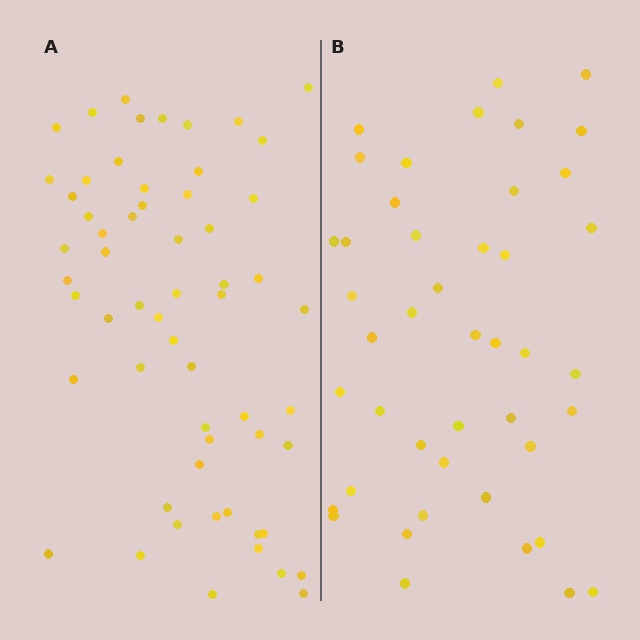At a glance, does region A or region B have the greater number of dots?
Region A (the left region) has more dots.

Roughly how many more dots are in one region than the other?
Region A has approximately 15 more dots than region B.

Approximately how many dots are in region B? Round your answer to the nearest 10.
About 40 dots. (The exact count is 44, which rounds to 40.)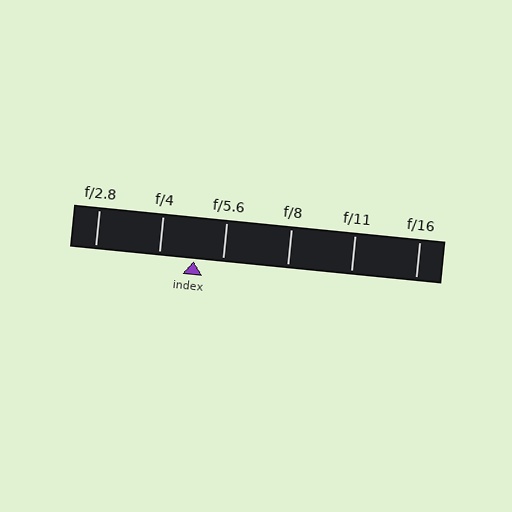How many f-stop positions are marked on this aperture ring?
There are 6 f-stop positions marked.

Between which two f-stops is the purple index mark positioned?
The index mark is between f/4 and f/5.6.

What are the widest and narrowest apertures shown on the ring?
The widest aperture shown is f/2.8 and the narrowest is f/16.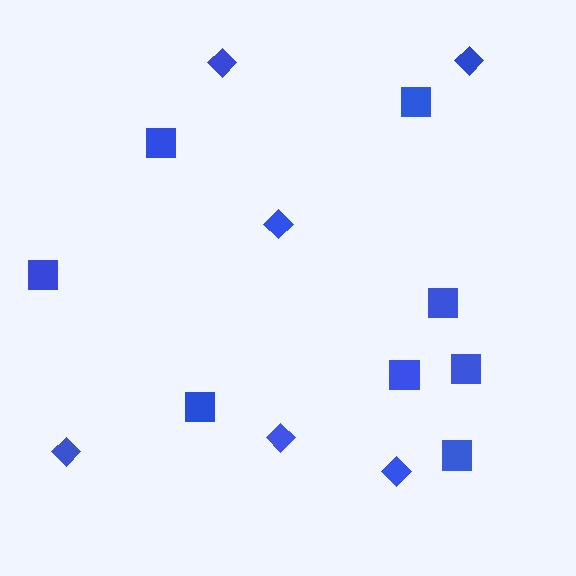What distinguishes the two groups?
There are 2 groups: one group of diamonds (6) and one group of squares (8).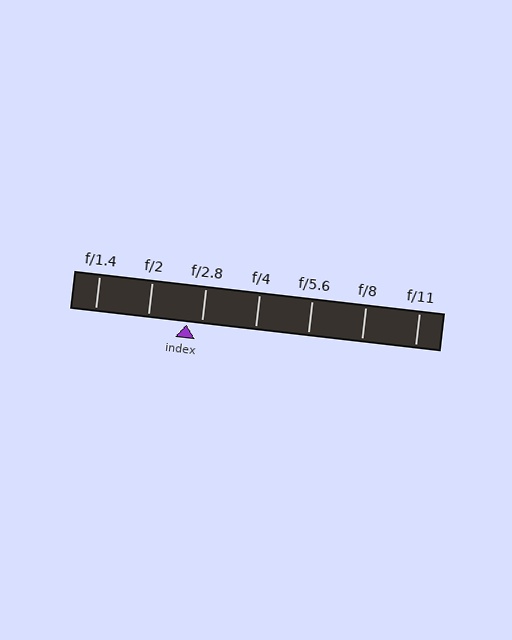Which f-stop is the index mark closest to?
The index mark is closest to f/2.8.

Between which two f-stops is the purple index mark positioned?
The index mark is between f/2 and f/2.8.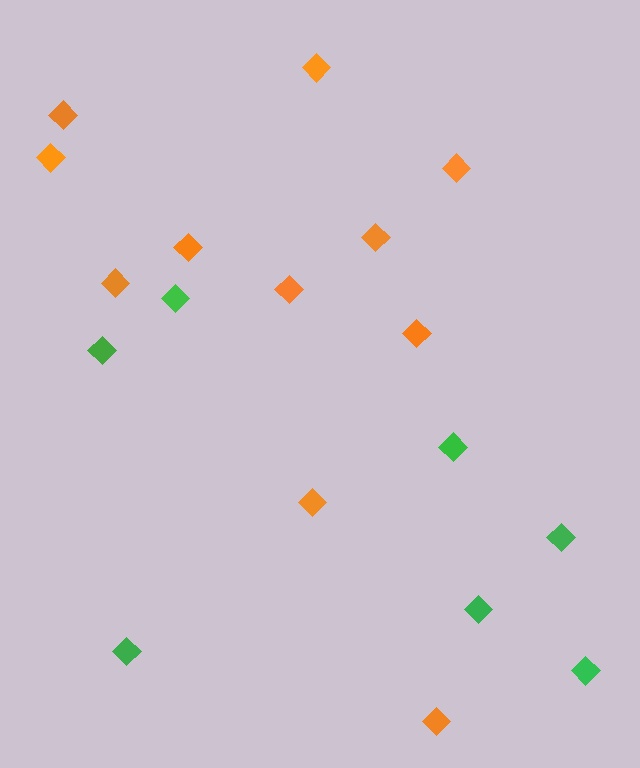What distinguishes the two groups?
There are 2 groups: one group of green diamonds (7) and one group of orange diamonds (11).